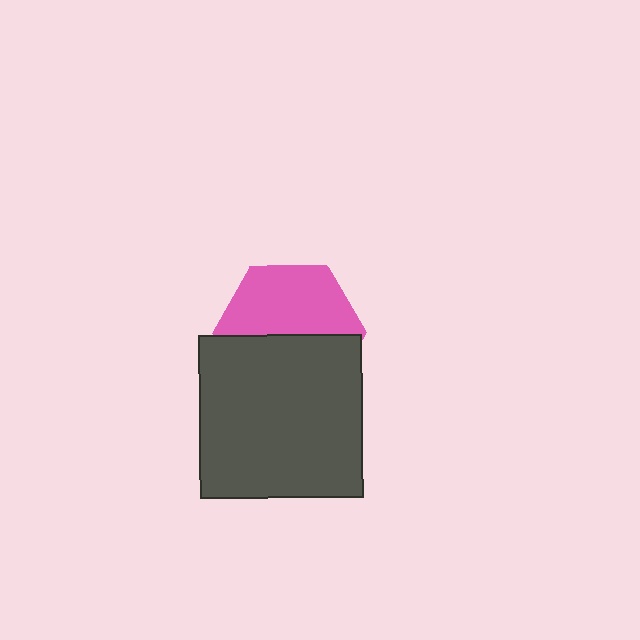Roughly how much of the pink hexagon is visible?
About half of it is visible (roughly 51%).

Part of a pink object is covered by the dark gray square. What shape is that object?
It is a hexagon.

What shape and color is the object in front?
The object in front is a dark gray square.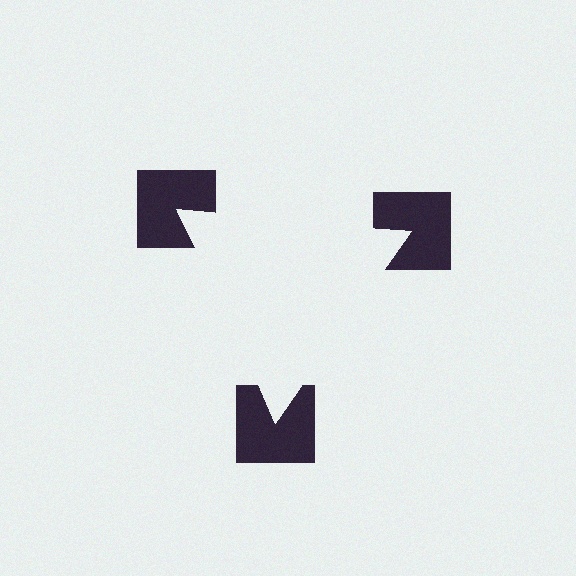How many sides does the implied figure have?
3 sides.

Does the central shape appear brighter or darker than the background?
It typically appears slightly brighter than the background, even though no actual brightness change is drawn.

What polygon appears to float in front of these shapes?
An illusory triangle — its edges are inferred from the aligned wedge cuts in the notched squares, not physically drawn.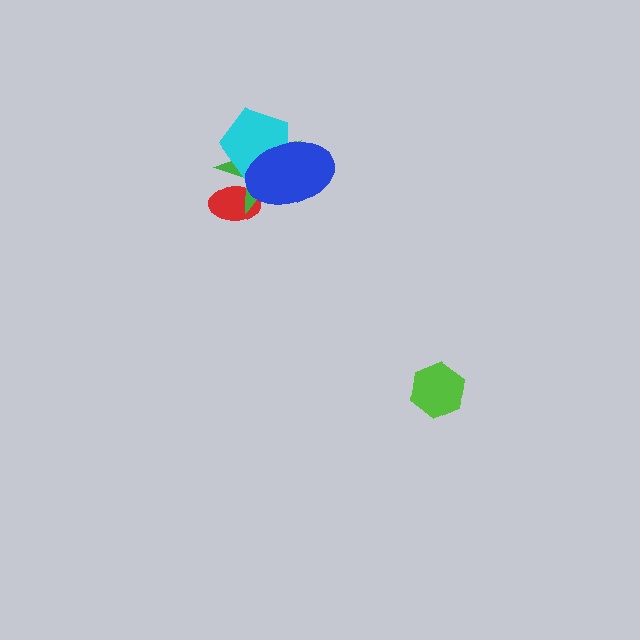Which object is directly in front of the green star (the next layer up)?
The cyan pentagon is directly in front of the green star.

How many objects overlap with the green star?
3 objects overlap with the green star.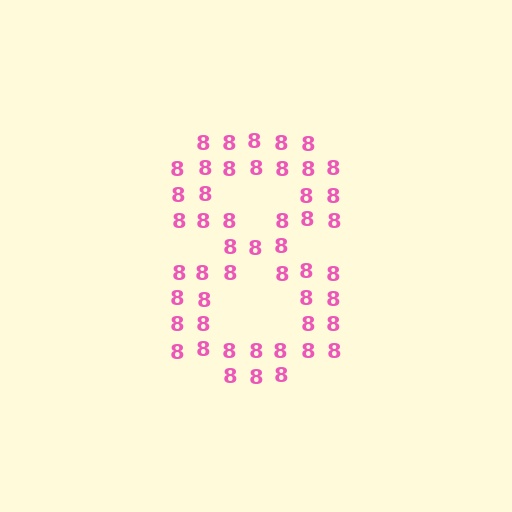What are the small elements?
The small elements are digit 8's.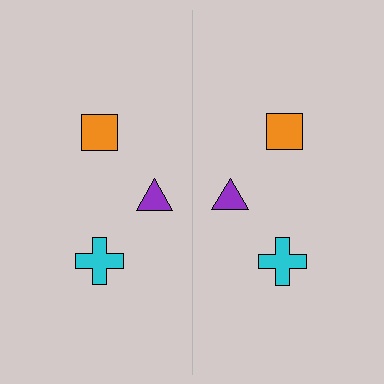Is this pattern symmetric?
Yes, this pattern has bilateral (reflection) symmetry.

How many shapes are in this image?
There are 6 shapes in this image.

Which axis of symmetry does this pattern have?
The pattern has a vertical axis of symmetry running through the center of the image.